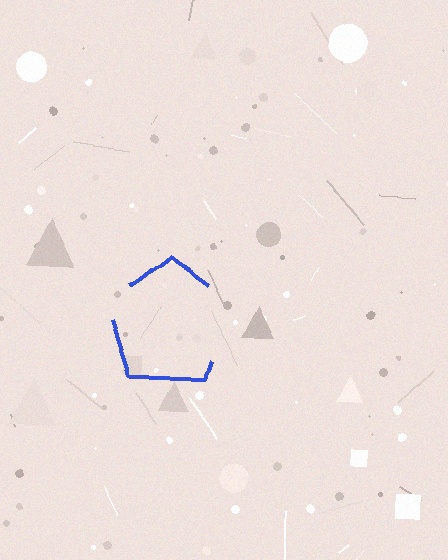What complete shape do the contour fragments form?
The contour fragments form a pentagon.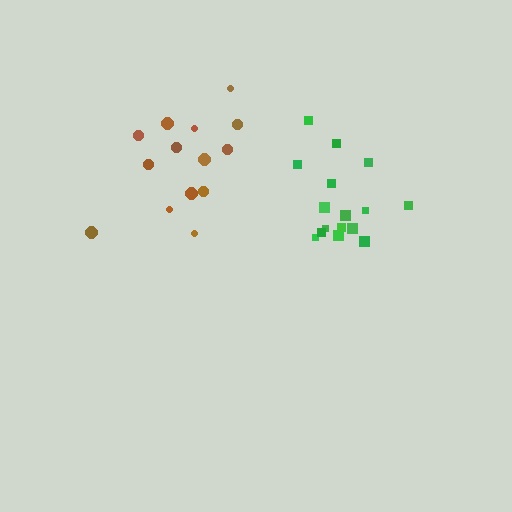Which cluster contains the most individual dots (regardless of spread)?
Green (16).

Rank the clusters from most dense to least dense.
green, brown.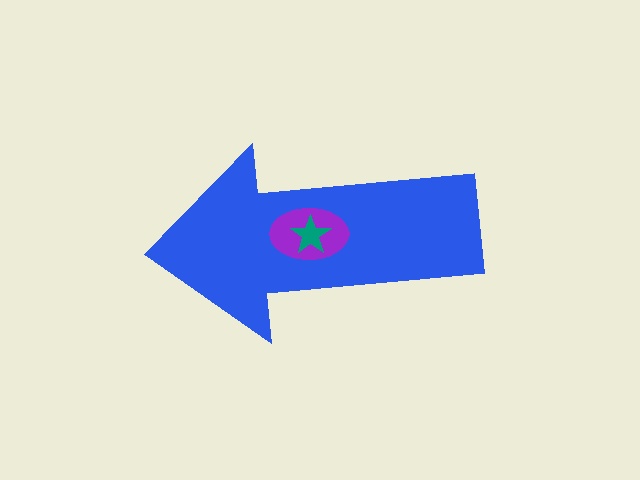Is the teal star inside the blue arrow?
Yes.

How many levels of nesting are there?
3.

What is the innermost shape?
The teal star.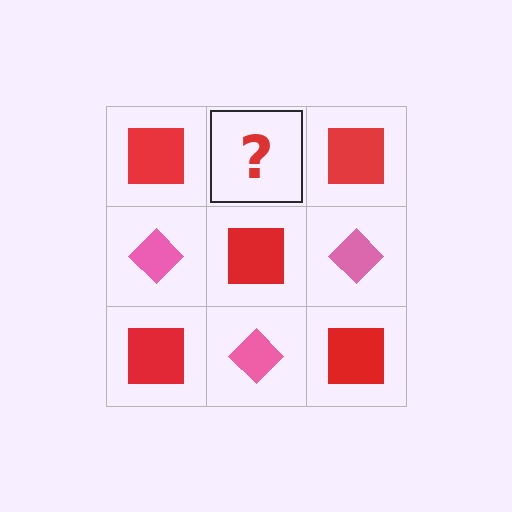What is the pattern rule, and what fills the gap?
The rule is that it alternates red square and pink diamond in a checkerboard pattern. The gap should be filled with a pink diamond.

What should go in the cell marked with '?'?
The missing cell should contain a pink diamond.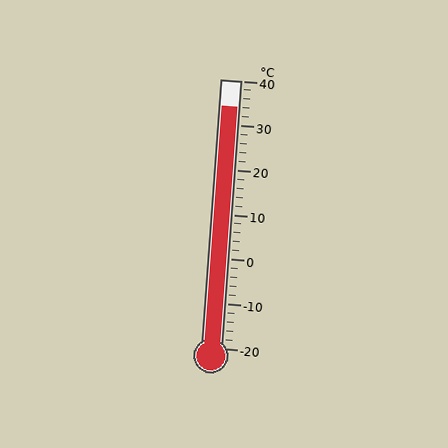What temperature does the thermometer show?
The thermometer shows approximately 34°C.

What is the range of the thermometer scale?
The thermometer scale ranges from -20°C to 40°C.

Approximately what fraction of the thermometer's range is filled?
The thermometer is filled to approximately 90% of its range.